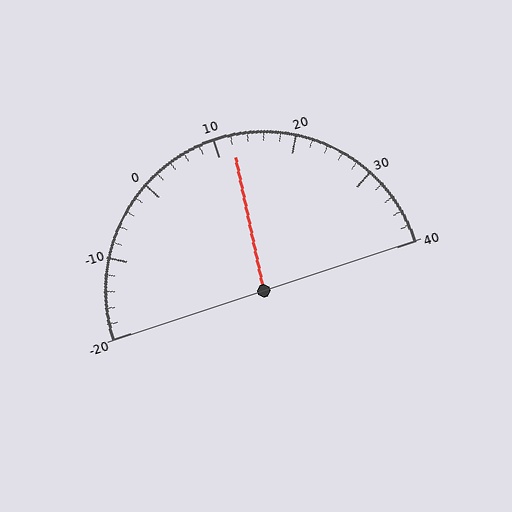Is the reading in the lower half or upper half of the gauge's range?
The reading is in the upper half of the range (-20 to 40).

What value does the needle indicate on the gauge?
The needle indicates approximately 12.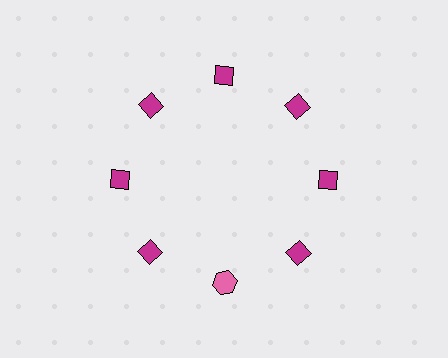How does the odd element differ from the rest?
It differs in both color (pink instead of magenta) and shape (hexagon instead of diamond).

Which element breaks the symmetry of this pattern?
The pink hexagon at roughly the 6 o'clock position breaks the symmetry. All other shapes are magenta diamonds.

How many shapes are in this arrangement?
There are 8 shapes arranged in a ring pattern.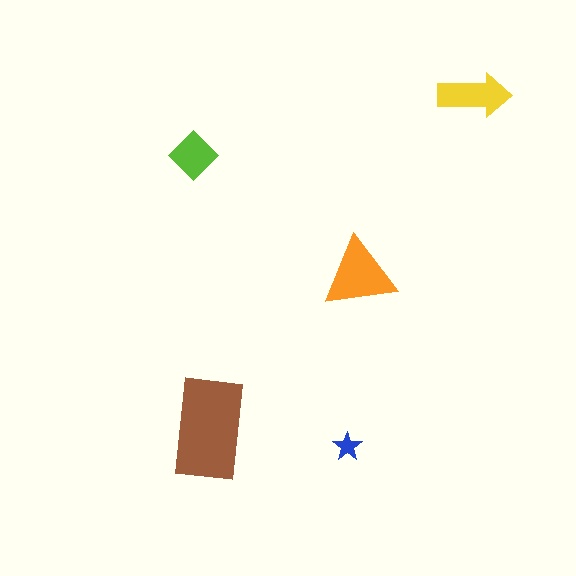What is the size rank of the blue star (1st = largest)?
5th.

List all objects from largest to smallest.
The brown rectangle, the orange triangle, the yellow arrow, the lime diamond, the blue star.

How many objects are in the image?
There are 5 objects in the image.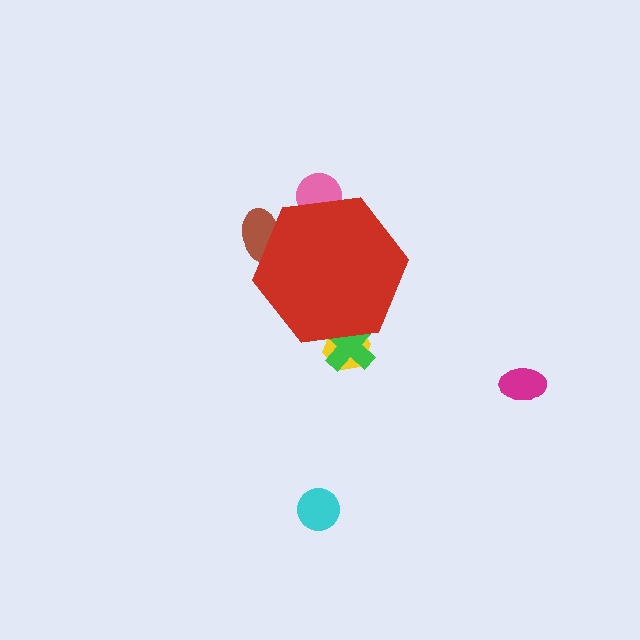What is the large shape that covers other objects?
A red hexagon.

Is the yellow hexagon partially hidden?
Yes, the yellow hexagon is partially hidden behind the red hexagon.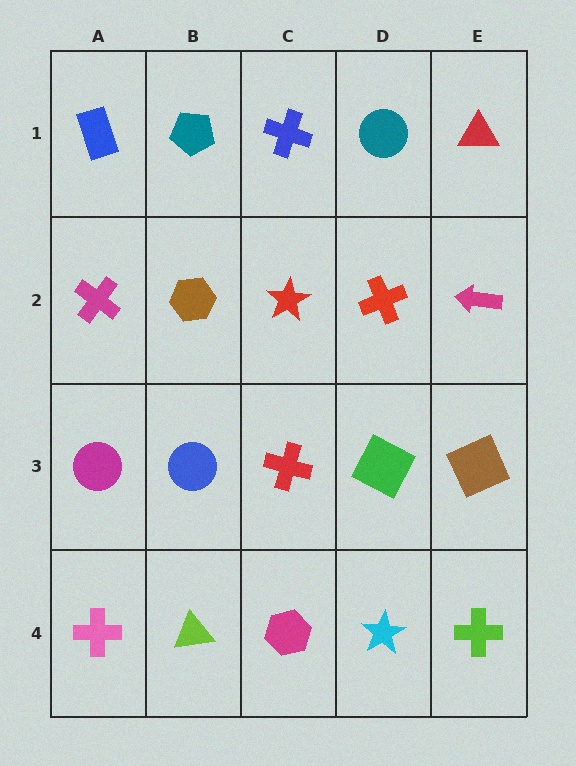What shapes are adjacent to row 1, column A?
A magenta cross (row 2, column A), a teal pentagon (row 1, column B).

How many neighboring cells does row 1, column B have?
3.